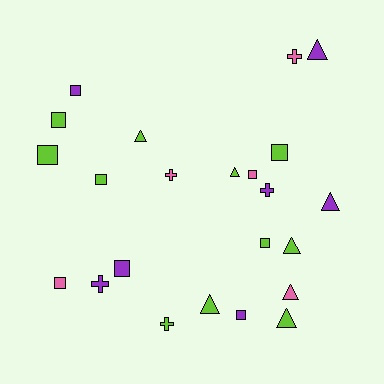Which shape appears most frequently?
Square, with 10 objects.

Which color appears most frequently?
Lime, with 11 objects.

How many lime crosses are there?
There is 1 lime cross.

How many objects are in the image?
There are 23 objects.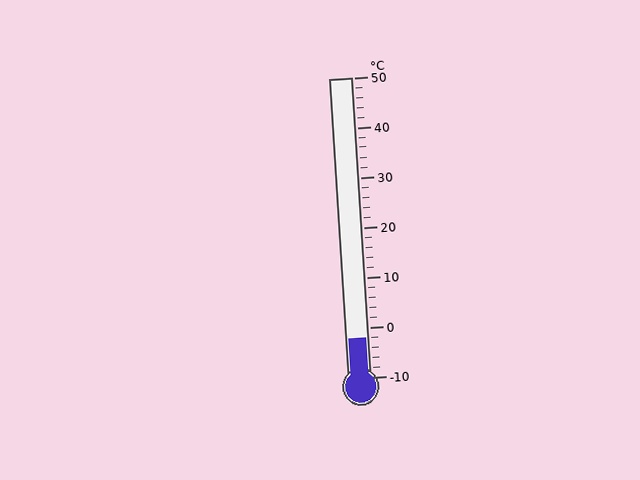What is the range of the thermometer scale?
The thermometer scale ranges from -10°C to 50°C.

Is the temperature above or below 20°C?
The temperature is below 20°C.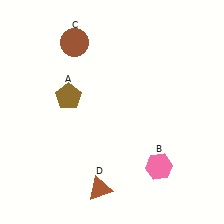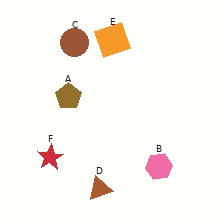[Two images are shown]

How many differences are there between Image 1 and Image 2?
There are 2 differences between the two images.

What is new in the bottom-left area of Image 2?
A red star (F) was added in the bottom-left area of Image 2.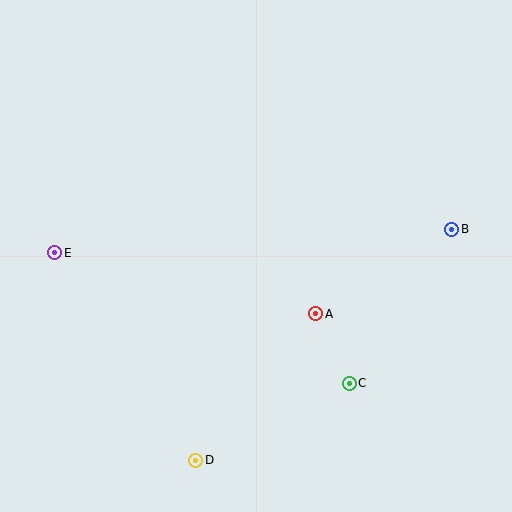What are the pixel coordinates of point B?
Point B is at (452, 229).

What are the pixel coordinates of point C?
Point C is at (349, 383).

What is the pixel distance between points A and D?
The distance between A and D is 189 pixels.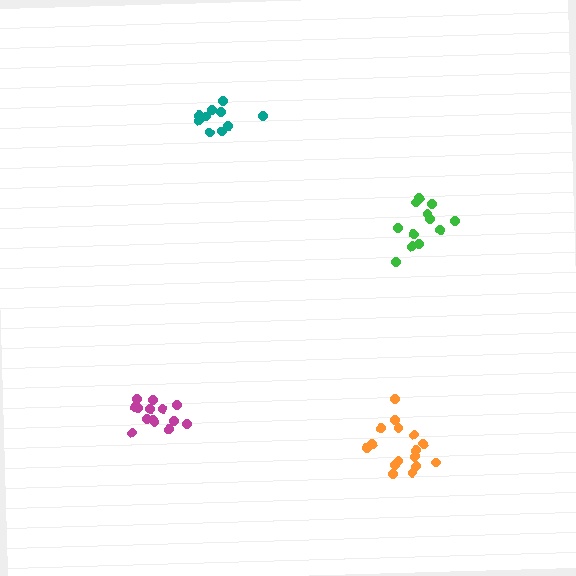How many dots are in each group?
Group 1: 12 dots, Group 2: 14 dots, Group 3: 10 dots, Group 4: 16 dots (52 total).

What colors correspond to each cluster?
The clusters are colored: green, magenta, teal, orange.